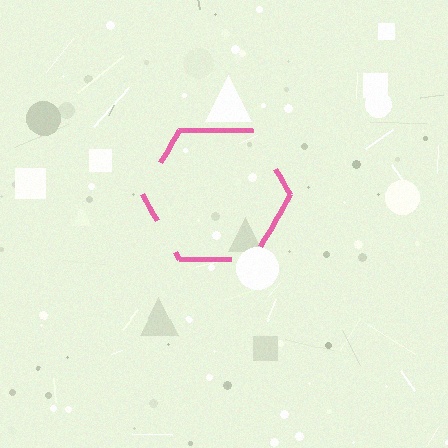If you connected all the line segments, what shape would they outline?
They would outline a hexagon.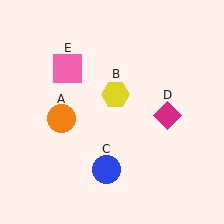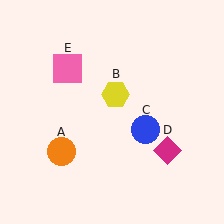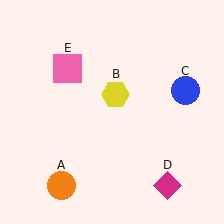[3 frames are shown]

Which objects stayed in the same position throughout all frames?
Yellow hexagon (object B) and pink square (object E) remained stationary.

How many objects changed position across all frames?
3 objects changed position: orange circle (object A), blue circle (object C), magenta diamond (object D).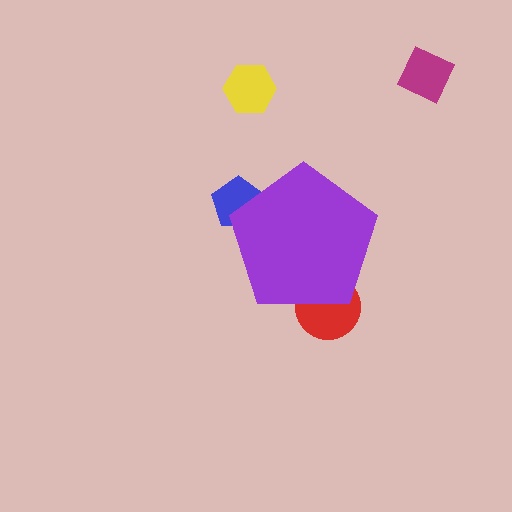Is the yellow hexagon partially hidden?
No, the yellow hexagon is fully visible.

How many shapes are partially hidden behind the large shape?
2 shapes are partially hidden.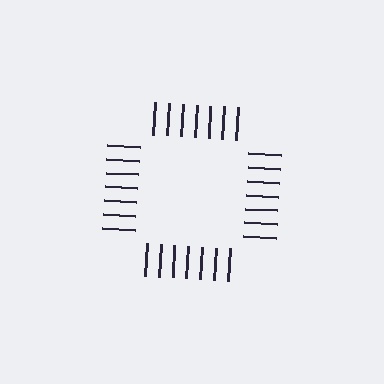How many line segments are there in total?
28 — 7 along each of the 4 edges.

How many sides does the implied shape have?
4 sides — the line-ends trace a square.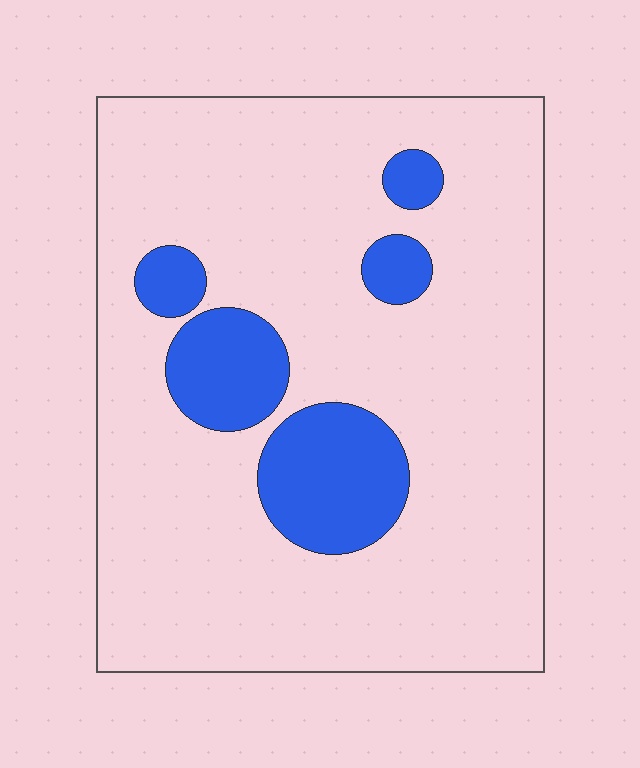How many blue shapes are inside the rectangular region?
5.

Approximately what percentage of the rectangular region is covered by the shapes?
Approximately 15%.